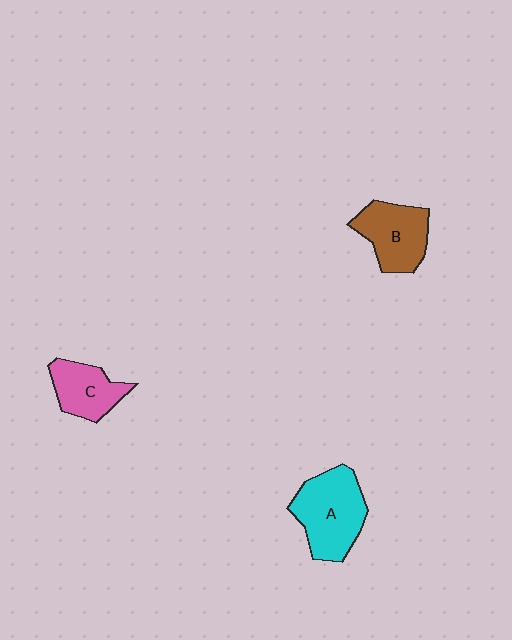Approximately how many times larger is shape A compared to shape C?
Approximately 1.6 times.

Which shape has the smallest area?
Shape C (pink).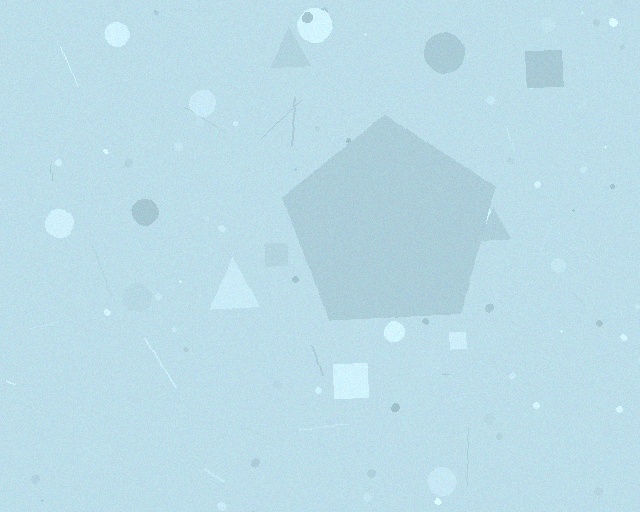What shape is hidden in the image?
A pentagon is hidden in the image.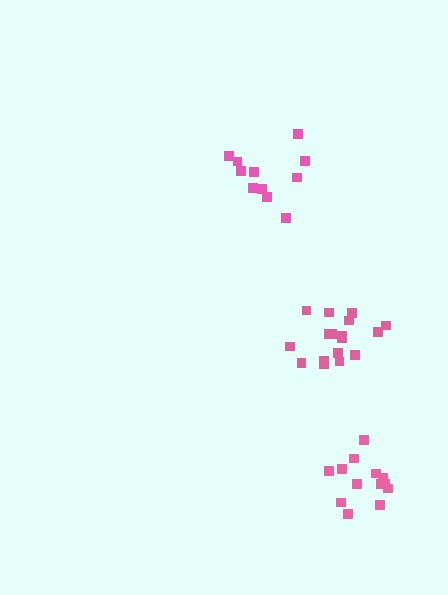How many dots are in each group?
Group 1: 13 dots, Group 2: 11 dots, Group 3: 17 dots (41 total).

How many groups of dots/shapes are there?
There are 3 groups.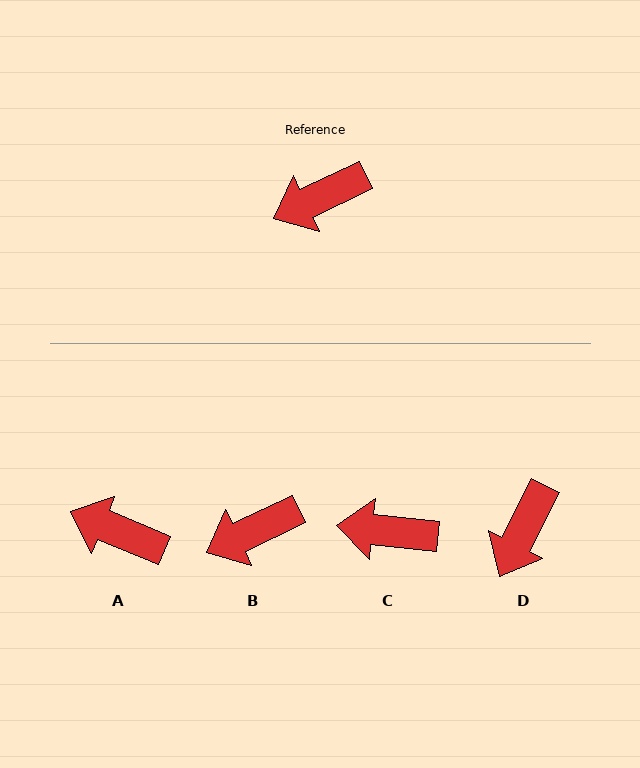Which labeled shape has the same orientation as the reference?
B.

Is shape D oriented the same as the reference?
No, it is off by about 38 degrees.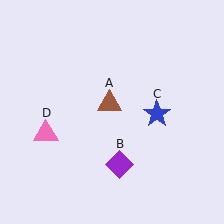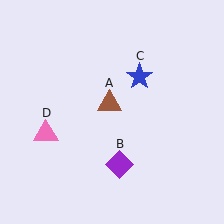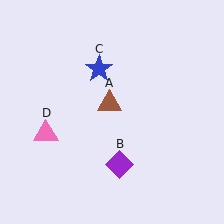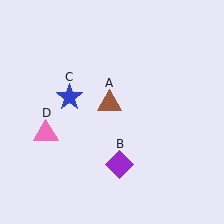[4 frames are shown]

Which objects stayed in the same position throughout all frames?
Brown triangle (object A) and purple diamond (object B) and pink triangle (object D) remained stationary.